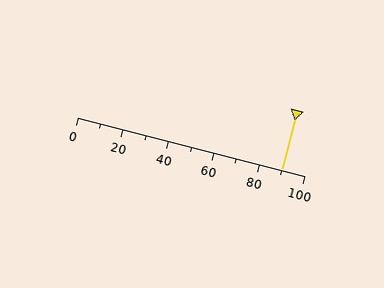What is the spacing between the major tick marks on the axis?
The major ticks are spaced 20 apart.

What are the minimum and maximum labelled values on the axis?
The axis runs from 0 to 100.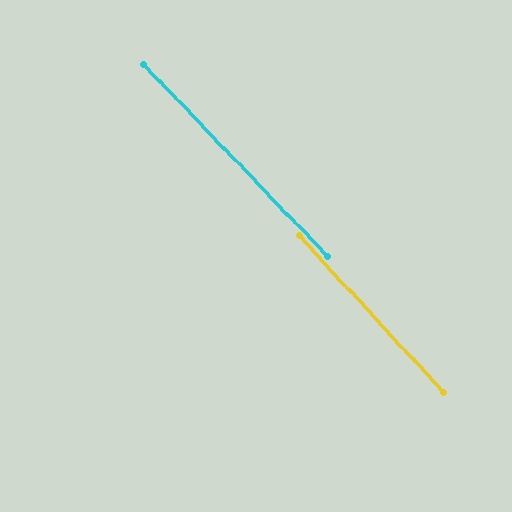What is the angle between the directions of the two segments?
Approximately 1 degree.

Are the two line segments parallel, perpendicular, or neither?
Parallel — their directions differ by only 0.9°.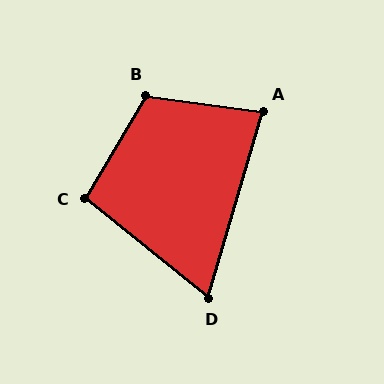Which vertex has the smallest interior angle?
D, at approximately 68 degrees.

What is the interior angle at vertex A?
Approximately 81 degrees (acute).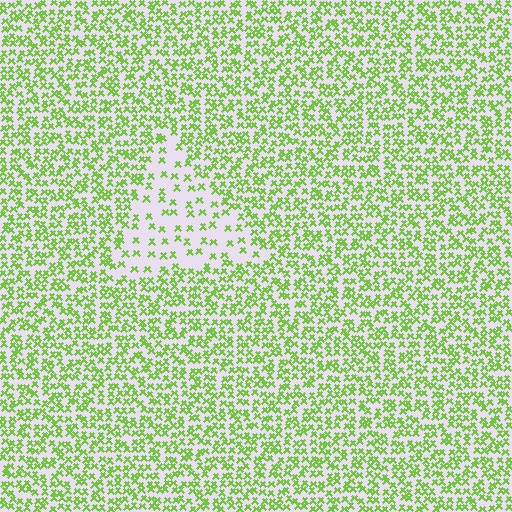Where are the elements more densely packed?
The elements are more densely packed outside the triangle boundary.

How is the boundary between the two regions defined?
The boundary is defined by a change in element density (approximately 2.6x ratio). All elements are the same color, size, and shape.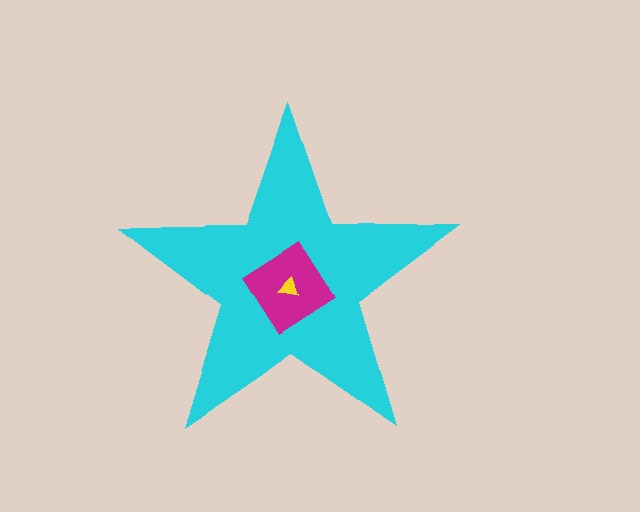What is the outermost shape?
The cyan star.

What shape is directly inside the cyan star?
The magenta diamond.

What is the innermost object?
The yellow triangle.